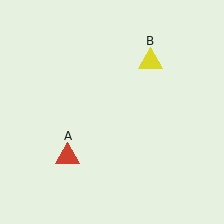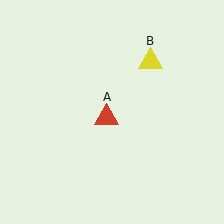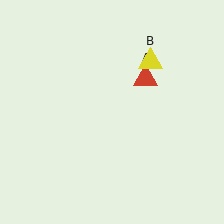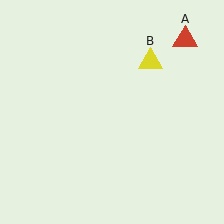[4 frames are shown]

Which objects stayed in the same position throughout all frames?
Yellow triangle (object B) remained stationary.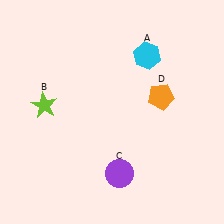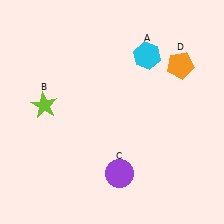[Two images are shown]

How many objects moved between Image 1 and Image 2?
1 object moved between the two images.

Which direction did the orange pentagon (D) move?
The orange pentagon (D) moved up.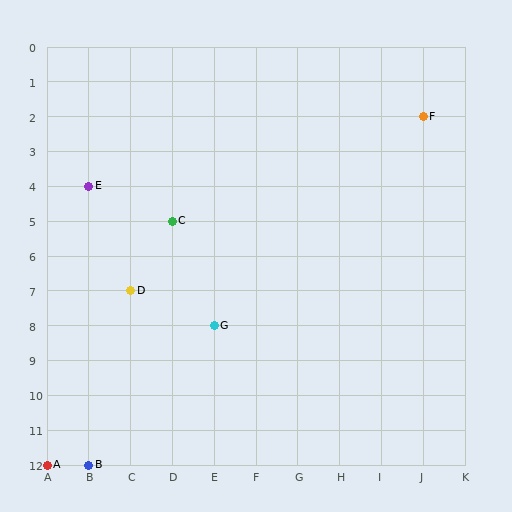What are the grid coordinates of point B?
Point B is at grid coordinates (B, 12).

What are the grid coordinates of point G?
Point G is at grid coordinates (E, 8).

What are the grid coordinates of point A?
Point A is at grid coordinates (A, 12).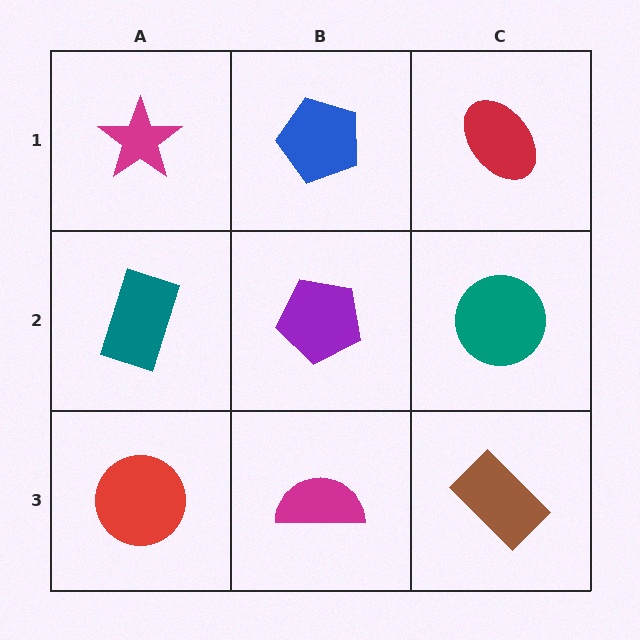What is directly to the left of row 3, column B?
A red circle.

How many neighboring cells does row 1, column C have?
2.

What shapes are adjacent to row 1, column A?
A teal rectangle (row 2, column A), a blue pentagon (row 1, column B).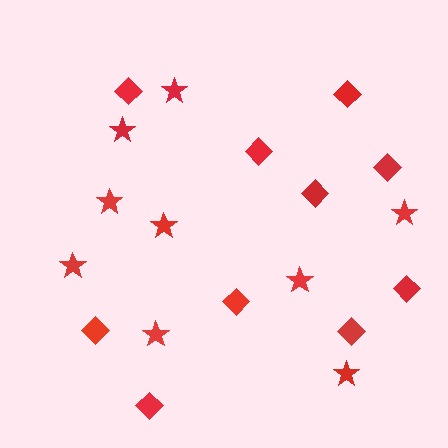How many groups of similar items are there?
There are 2 groups: one group of diamonds (10) and one group of stars (9).